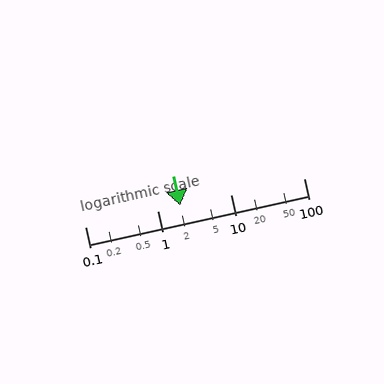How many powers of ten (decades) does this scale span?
The scale spans 3 decades, from 0.1 to 100.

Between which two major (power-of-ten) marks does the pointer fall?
The pointer is between 1 and 10.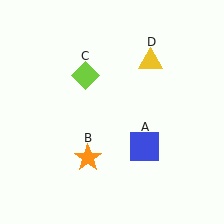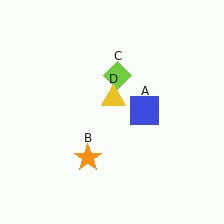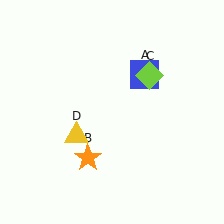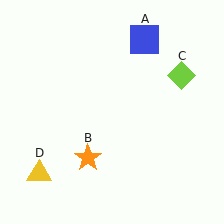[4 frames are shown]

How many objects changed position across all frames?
3 objects changed position: blue square (object A), lime diamond (object C), yellow triangle (object D).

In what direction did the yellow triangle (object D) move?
The yellow triangle (object D) moved down and to the left.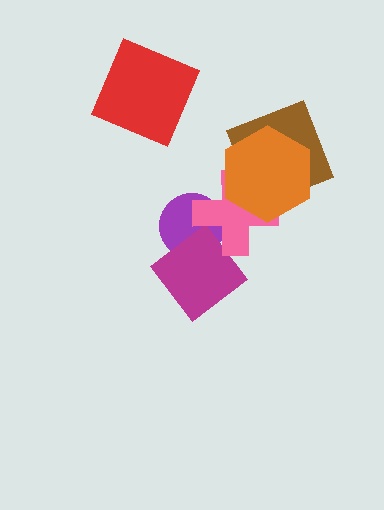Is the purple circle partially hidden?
Yes, it is partially covered by another shape.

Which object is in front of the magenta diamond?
The pink cross is in front of the magenta diamond.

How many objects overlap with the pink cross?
4 objects overlap with the pink cross.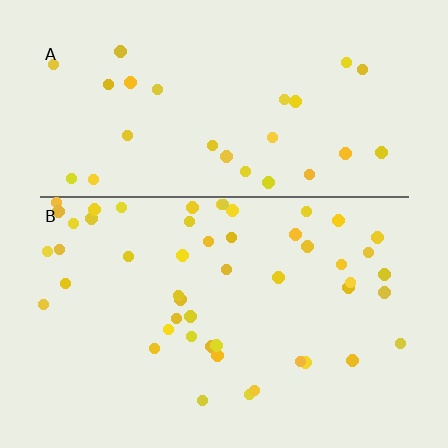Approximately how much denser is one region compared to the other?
Approximately 1.8× — region B over region A.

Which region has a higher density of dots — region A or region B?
B (the bottom).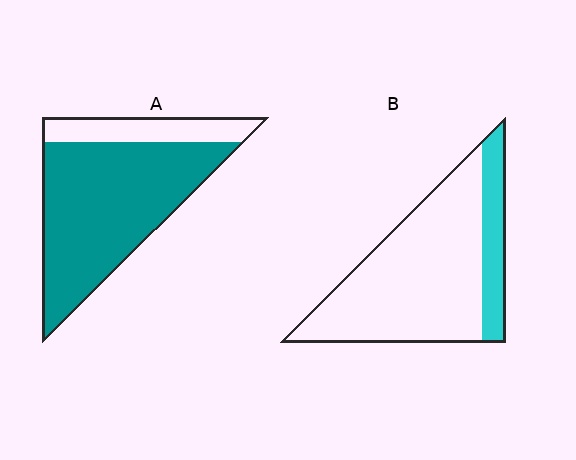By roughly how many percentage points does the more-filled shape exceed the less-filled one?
By roughly 60 percentage points (A over B).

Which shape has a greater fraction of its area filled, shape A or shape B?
Shape A.